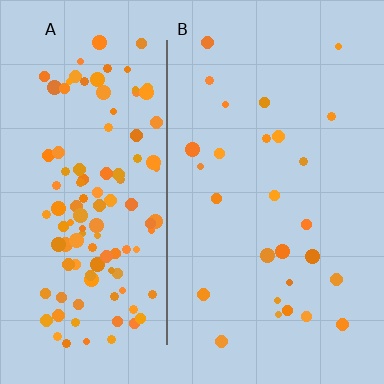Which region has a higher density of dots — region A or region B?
A (the left).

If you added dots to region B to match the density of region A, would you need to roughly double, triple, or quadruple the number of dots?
Approximately quadruple.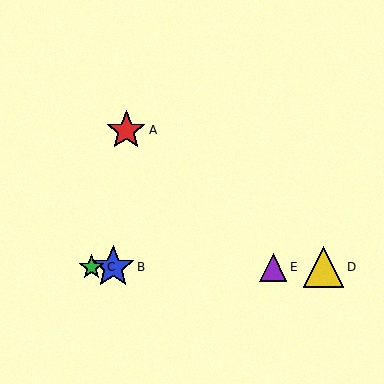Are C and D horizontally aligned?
Yes, both are at y≈267.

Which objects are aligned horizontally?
Objects B, C, D, E are aligned horizontally.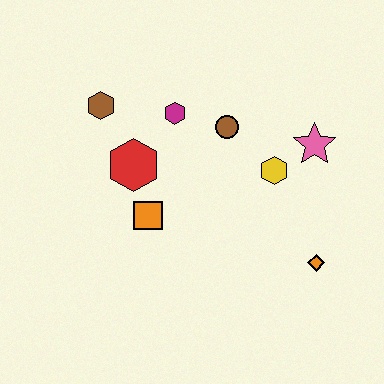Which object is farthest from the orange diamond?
The brown hexagon is farthest from the orange diamond.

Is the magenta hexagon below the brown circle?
No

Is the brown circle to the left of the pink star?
Yes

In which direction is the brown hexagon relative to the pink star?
The brown hexagon is to the left of the pink star.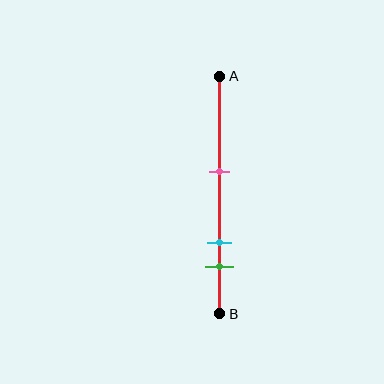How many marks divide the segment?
There are 3 marks dividing the segment.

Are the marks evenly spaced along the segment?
No, the marks are not evenly spaced.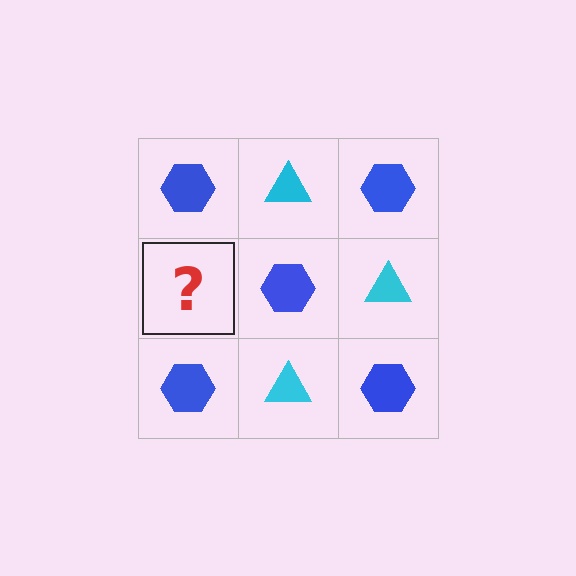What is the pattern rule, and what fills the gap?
The rule is that it alternates blue hexagon and cyan triangle in a checkerboard pattern. The gap should be filled with a cyan triangle.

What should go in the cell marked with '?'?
The missing cell should contain a cyan triangle.